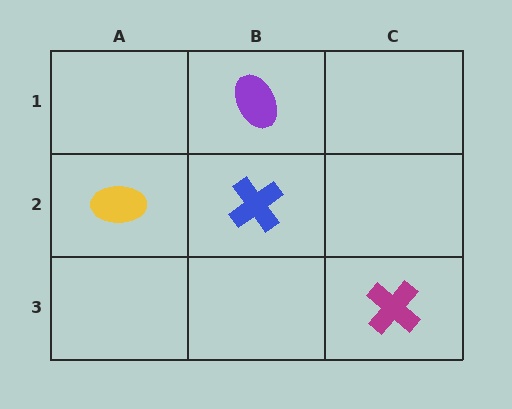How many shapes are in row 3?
1 shape.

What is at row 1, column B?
A purple ellipse.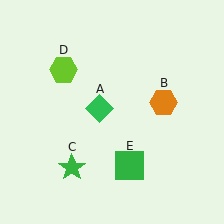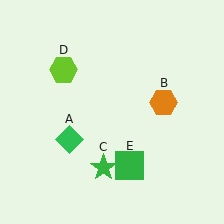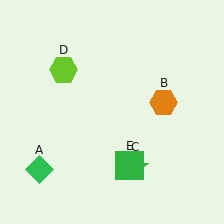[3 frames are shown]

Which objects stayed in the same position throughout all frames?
Orange hexagon (object B) and lime hexagon (object D) and green square (object E) remained stationary.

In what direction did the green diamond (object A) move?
The green diamond (object A) moved down and to the left.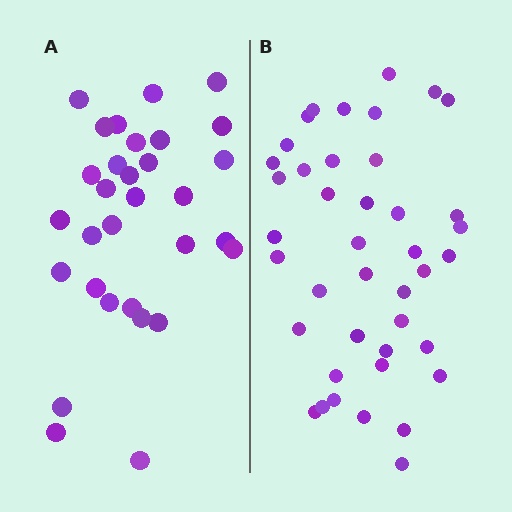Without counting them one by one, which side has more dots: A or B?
Region B (the right region) has more dots.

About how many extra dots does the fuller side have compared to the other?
Region B has roughly 10 or so more dots than region A.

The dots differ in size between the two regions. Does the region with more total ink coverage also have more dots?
No. Region A has more total ink coverage because its dots are larger, but region B actually contains more individual dots. Total area can be misleading — the number of items is what matters here.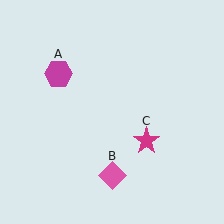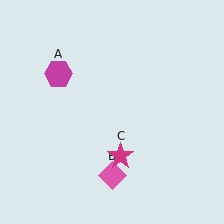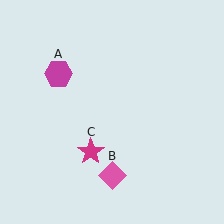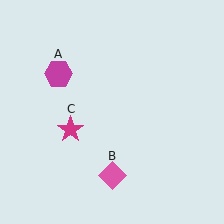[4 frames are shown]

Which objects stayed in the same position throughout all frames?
Magenta hexagon (object A) and pink diamond (object B) remained stationary.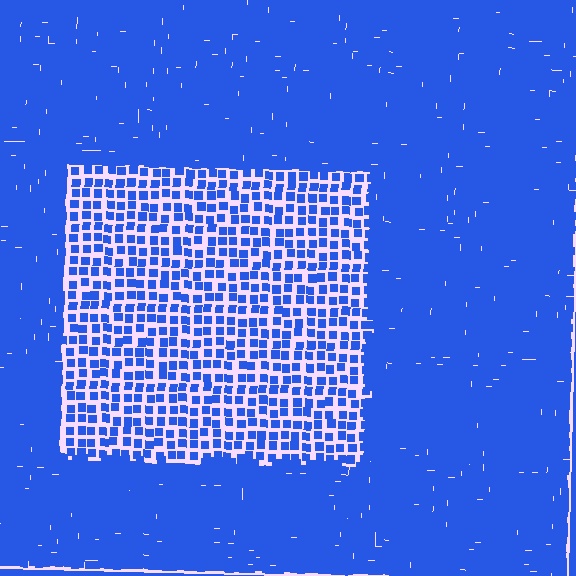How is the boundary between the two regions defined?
The boundary is defined by a change in element density (approximately 2.6x ratio). All elements are the same color, size, and shape.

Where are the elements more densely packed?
The elements are more densely packed outside the rectangle boundary.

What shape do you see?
I see a rectangle.